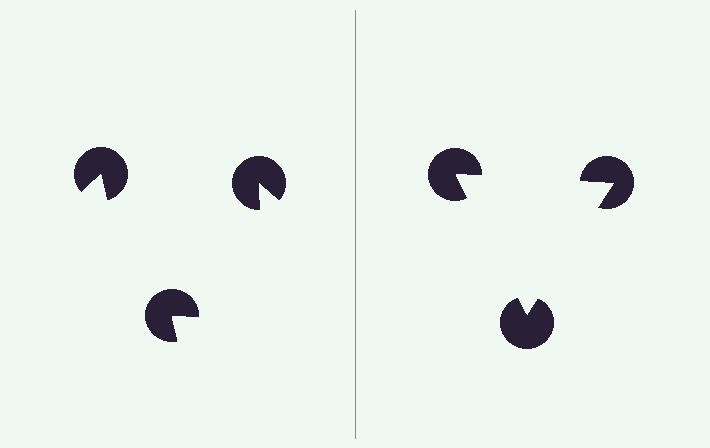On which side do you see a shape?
An illusory triangle appears on the right side. On the left side the wedge cuts are rotated, so no coherent shape forms.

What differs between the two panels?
The pac-man discs are positioned identically on both sides; only the wedge orientations differ. On the right they align to a triangle; on the left they are misaligned.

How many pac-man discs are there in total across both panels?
6 — 3 on each side.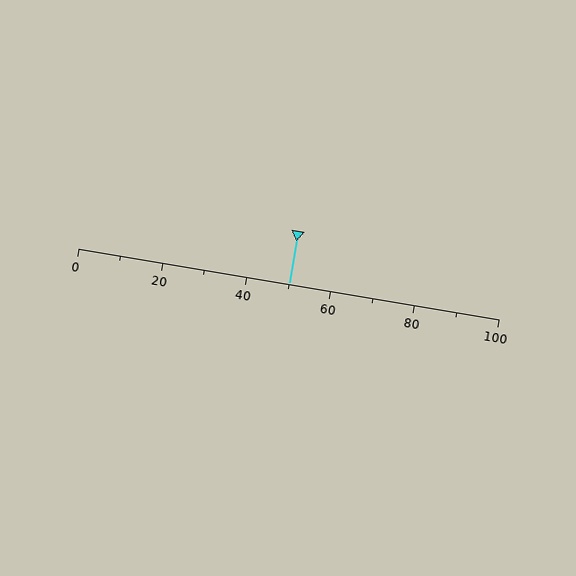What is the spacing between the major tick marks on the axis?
The major ticks are spaced 20 apart.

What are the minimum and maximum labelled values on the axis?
The axis runs from 0 to 100.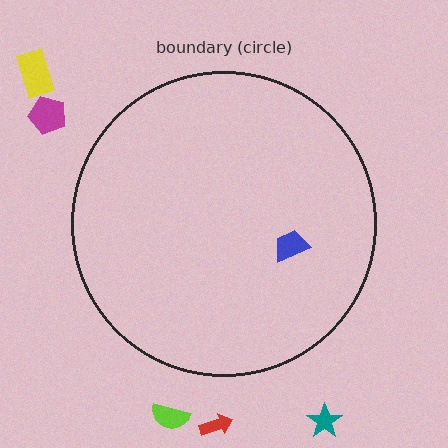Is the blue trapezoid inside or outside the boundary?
Inside.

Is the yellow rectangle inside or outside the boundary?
Outside.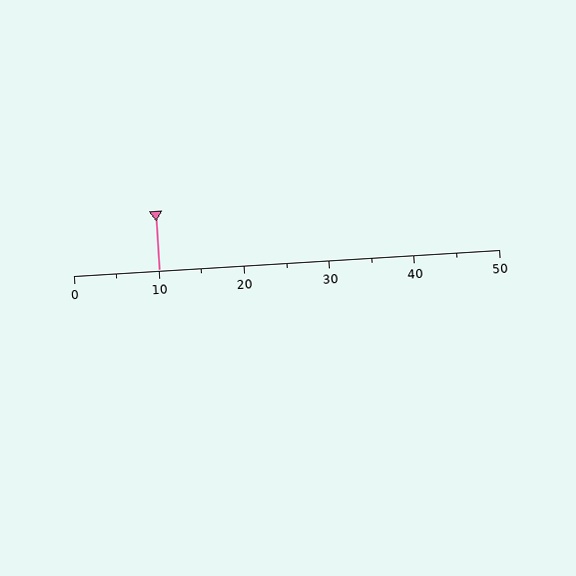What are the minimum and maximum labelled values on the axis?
The axis runs from 0 to 50.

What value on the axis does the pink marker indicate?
The marker indicates approximately 10.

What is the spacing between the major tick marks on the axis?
The major ticks are spaced 10 apart.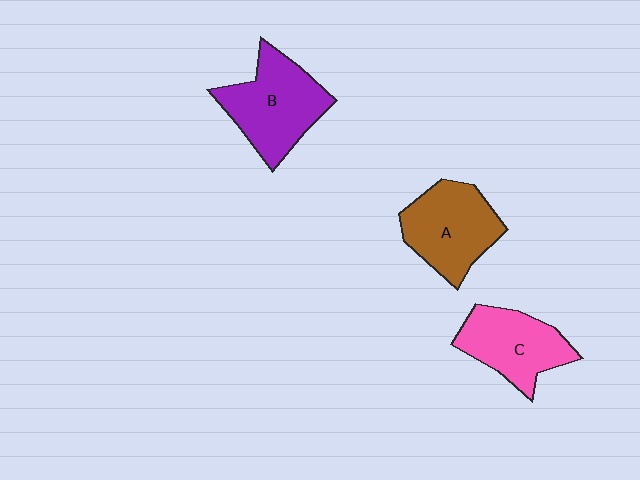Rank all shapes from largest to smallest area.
From largest to smallest: B (purple), A (brown), C (pink).